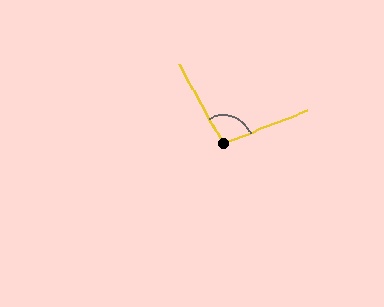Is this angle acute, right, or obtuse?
It is obtuse.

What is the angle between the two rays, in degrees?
Approximately 97 degrees.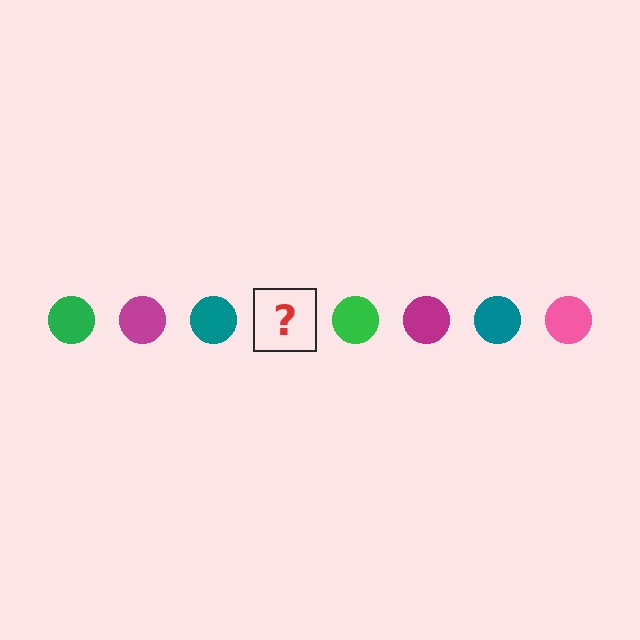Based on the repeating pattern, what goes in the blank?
The blank should be a pink circle.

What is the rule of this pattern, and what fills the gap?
The rule is that the pattern cycles through green, magenta, teal, pink circles. The gap should be filled with a pink circle.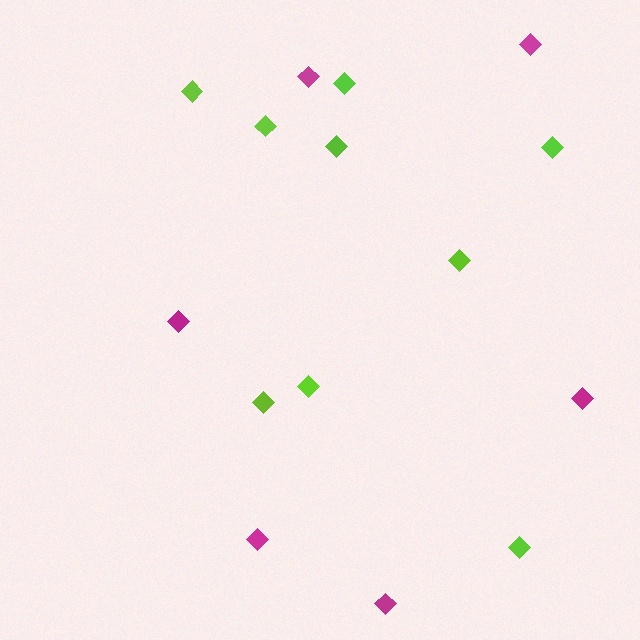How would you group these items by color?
There are 2 groups: one group of magenta diamonds (6) and one group of lime diamonds (9).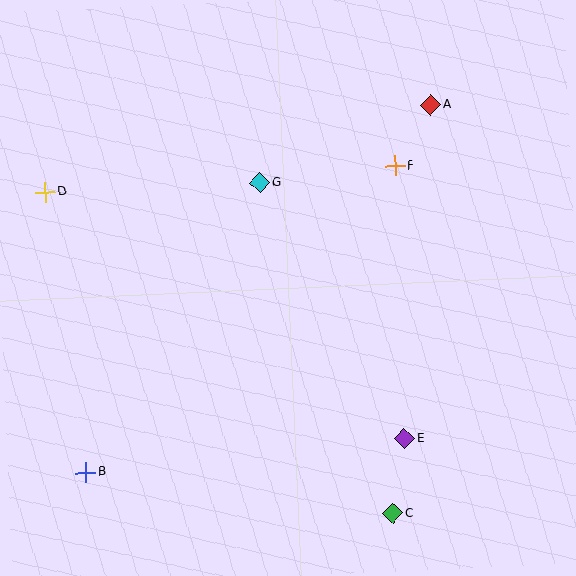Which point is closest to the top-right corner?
Point A is closest to the top-right corner.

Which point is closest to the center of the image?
Point G at (260, 183) is closest to the center.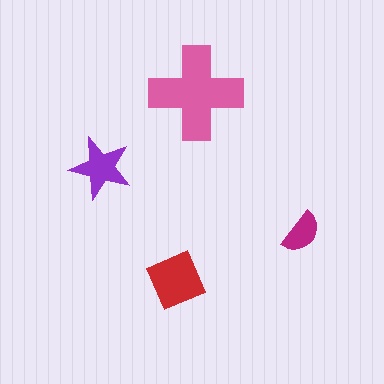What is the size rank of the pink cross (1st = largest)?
1st.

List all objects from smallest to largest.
The magenta semicircle, the purple star, the red square, the pink cross.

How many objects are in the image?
There are 4 objects in the image.